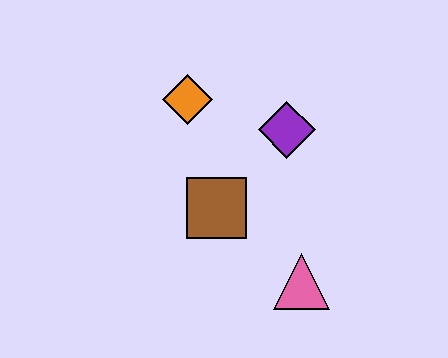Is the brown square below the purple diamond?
Yes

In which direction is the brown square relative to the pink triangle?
The brown square is to the left of the pink triangle.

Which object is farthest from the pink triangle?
The orange diamond is farthest from the pink triangle.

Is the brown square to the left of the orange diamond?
No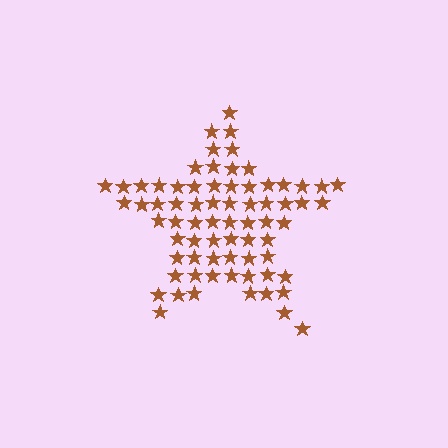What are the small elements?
The small elements are stars.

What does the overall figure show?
The overall figure shows a star.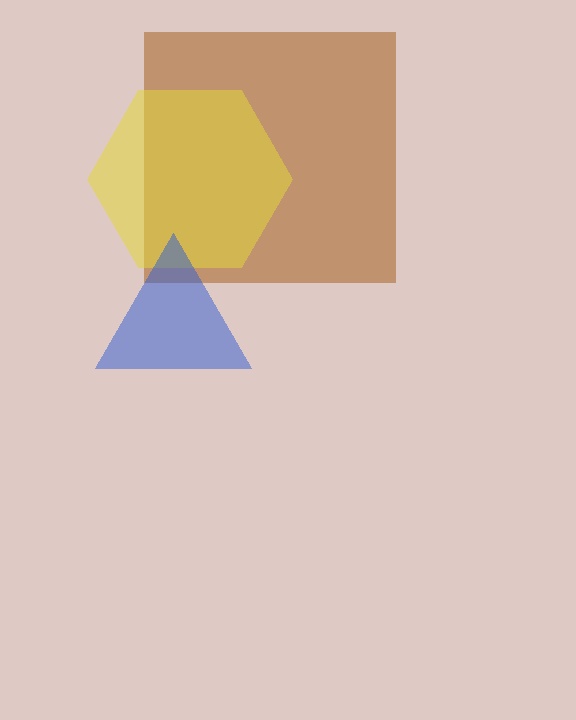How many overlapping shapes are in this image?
There are 3 overlapping shapes in the image.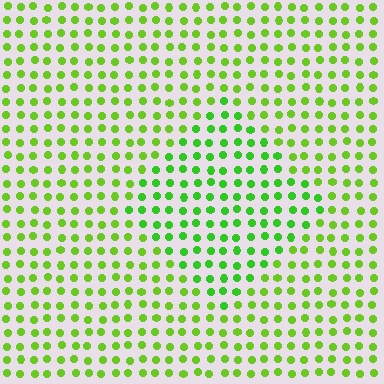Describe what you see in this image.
The image is filled with small lime elements in a uniform arrangement. A diamond-shaped region is visible where the elements are tinted to a slightly different hue, forming a subtle color boundary.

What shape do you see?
I see a diamond.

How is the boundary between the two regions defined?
The boundary is defined purely by a slight shift in hue (about 21 degrees). Spacing, size, and orientation are identical on both sides.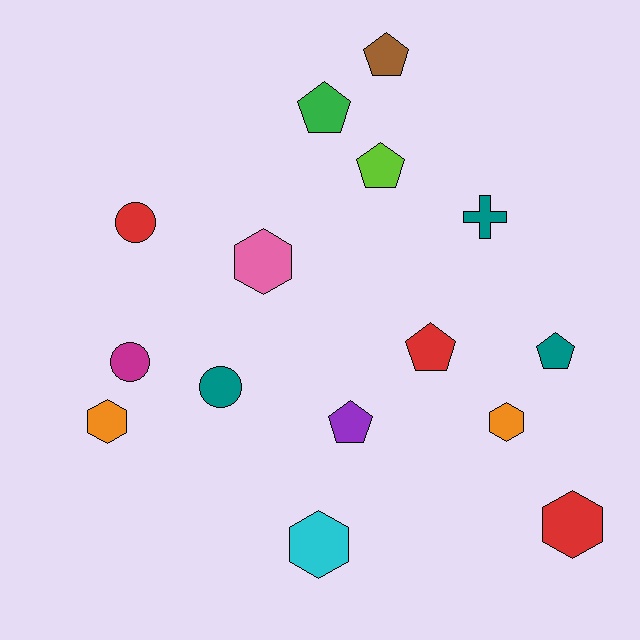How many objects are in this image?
There are 15 objects.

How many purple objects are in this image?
There is 1 purple object.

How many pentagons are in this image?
There are 6 pentagons.